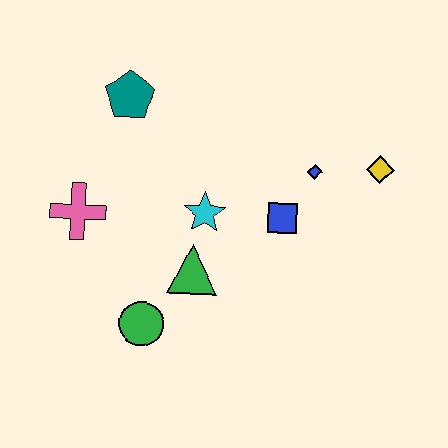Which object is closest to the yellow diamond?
The blue diamond is closest to the yellow diamond.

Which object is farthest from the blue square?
The pink cross is farthest from the blue square.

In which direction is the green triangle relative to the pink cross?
The green triangle is to the right of the pink cross.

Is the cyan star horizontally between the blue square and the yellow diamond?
No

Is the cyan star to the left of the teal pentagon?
No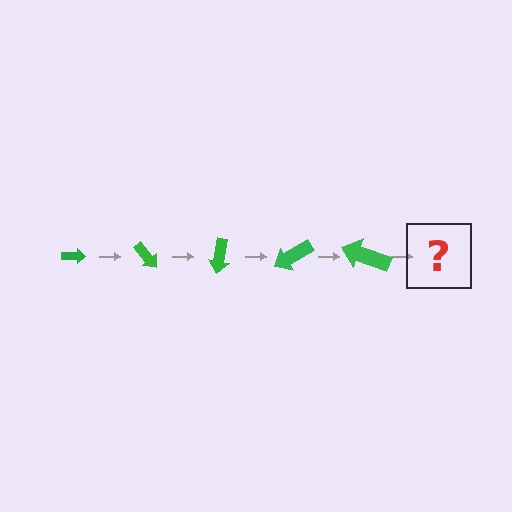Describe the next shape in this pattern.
It should be an arrow, larger than the previous one and rotated 250 degrees from the start.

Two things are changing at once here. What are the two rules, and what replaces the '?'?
The two rules are that the arrow grows larger each step and it rotates 50 degrees each step. The '?' should be an arrow, larger than the previous one and rotated 250 degrees from the start.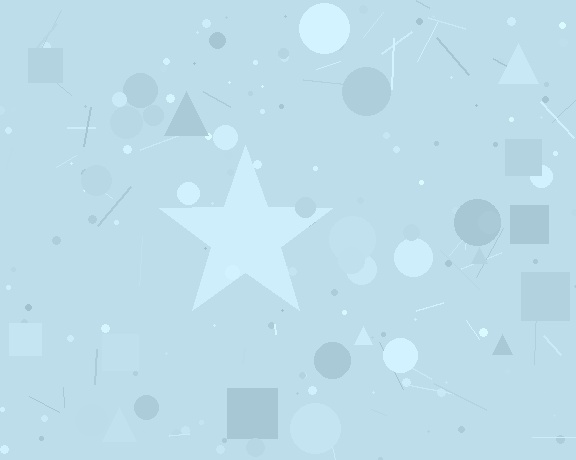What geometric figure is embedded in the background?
A star is embedded in the background.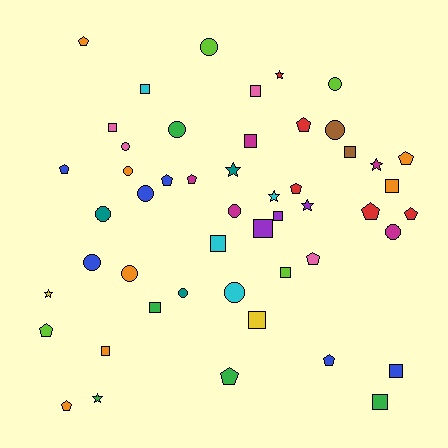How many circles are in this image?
There are 14 circles.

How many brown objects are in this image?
There are 2 brown objects.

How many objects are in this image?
There are 50 objects.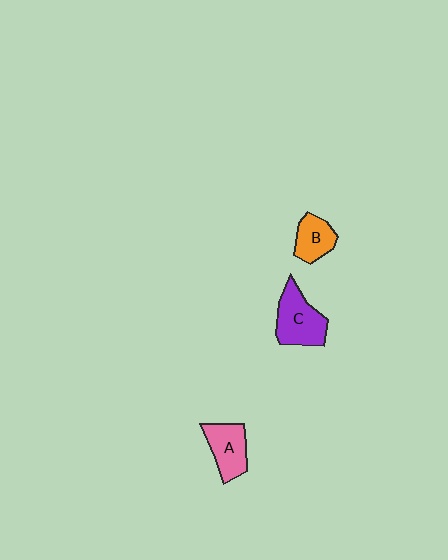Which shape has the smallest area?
Shape B (orange).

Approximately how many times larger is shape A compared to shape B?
Approximately 1.2 times.